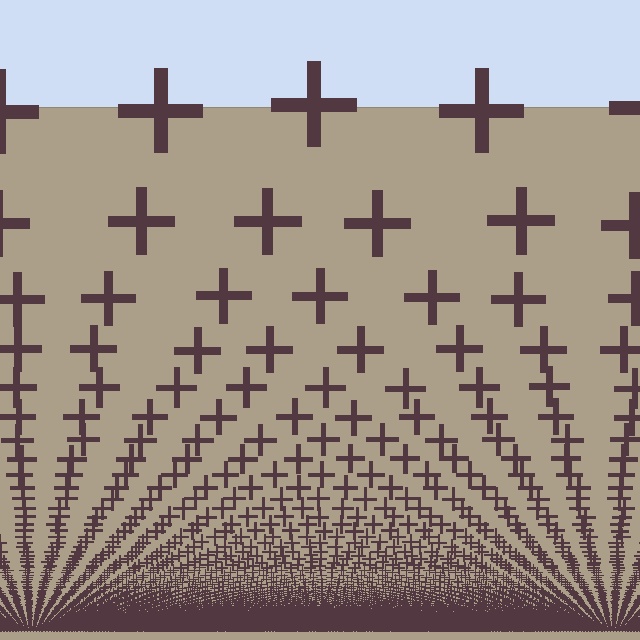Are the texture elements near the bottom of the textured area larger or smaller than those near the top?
Smaller. The gradient is inverted — elements near the bottom are smaller and denser.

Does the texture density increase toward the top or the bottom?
Density increases toward the bottom.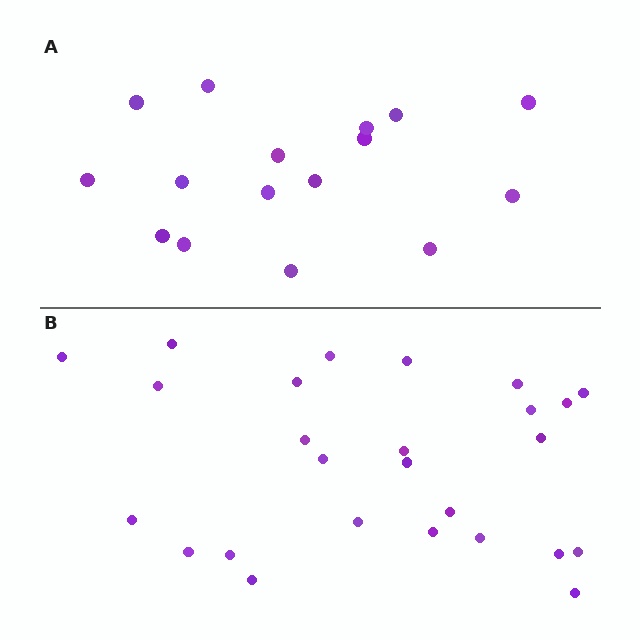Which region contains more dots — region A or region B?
Region B (the bottom region) has more dots.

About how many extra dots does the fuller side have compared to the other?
Region B has roughly 10 or so more dots than region A.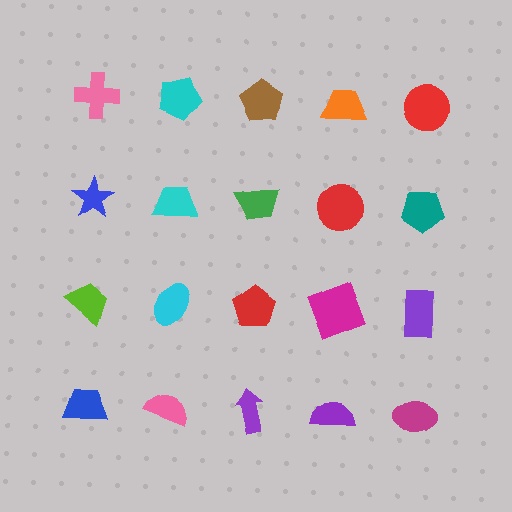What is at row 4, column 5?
A magenta ellipse.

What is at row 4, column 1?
A blue trapezoid.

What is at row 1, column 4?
An orange trapezoid.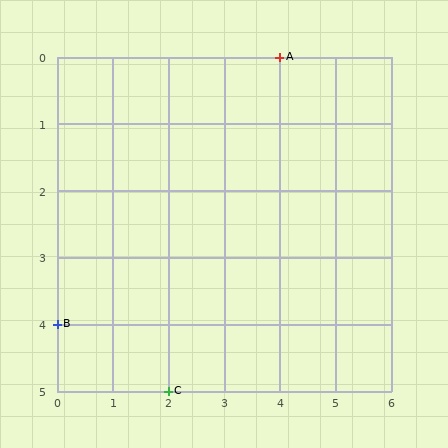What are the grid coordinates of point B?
Point B is at grid coordinates (0, 4).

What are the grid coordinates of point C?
Point C is at grid coordinates (2, 5).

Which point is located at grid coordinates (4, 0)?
Point A is at (4, 0).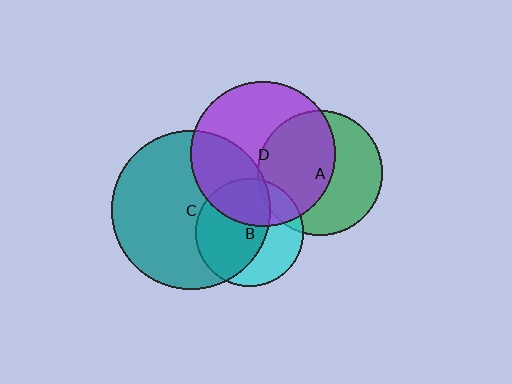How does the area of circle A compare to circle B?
Approximately 1.3 times.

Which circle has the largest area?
Circle C (teal).